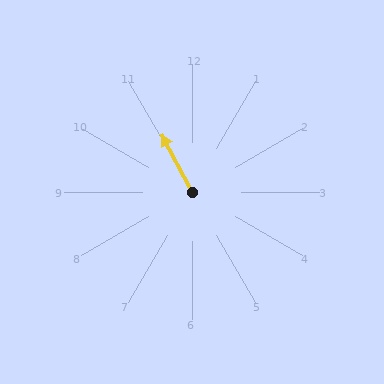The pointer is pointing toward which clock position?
Roughly 11 o'clock.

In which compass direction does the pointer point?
Northwest.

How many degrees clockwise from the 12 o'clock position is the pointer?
Approximately 332 degrees.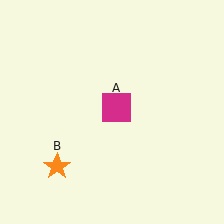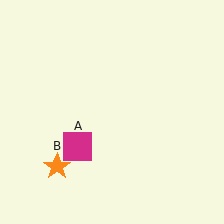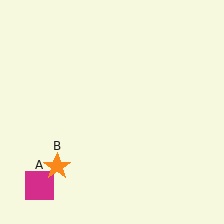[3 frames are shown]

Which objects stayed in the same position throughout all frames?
Orange star (object B) remained stationary.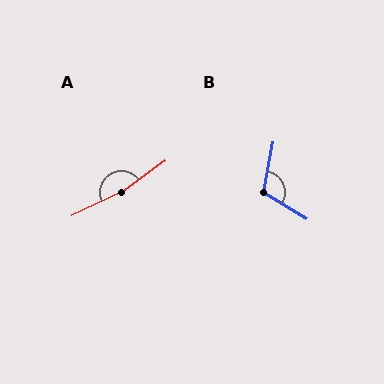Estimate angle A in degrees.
Approximately 169 degrees.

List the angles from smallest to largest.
B (111°), A (169°).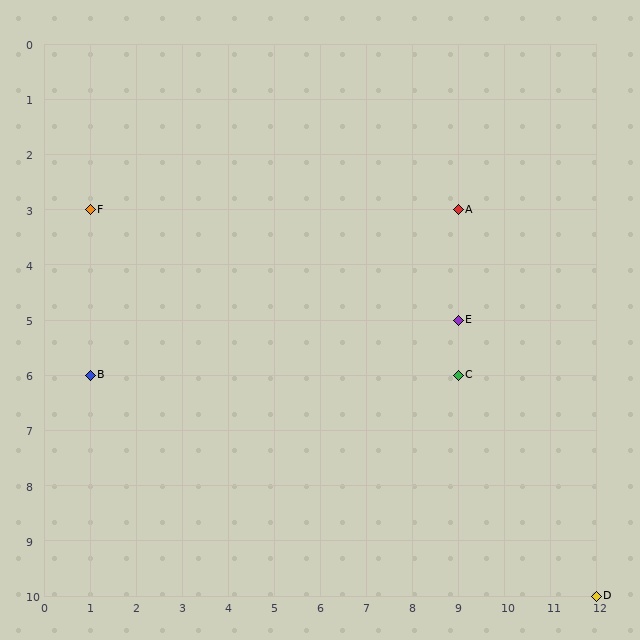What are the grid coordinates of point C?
Point C is at grid coordinates (9, 6).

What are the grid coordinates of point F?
Point F is at grid coordinates (1, 3).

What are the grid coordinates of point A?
Point A is at grid coordinates (9, 3).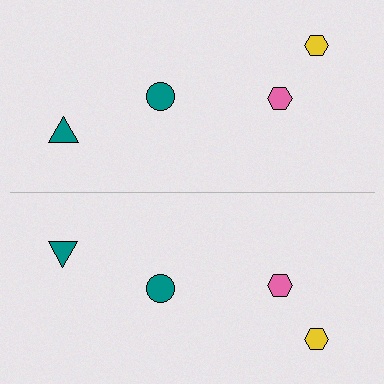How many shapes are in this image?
There are 8 shapes in this image.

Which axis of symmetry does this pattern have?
The pattern has a horizontal axis of symmetry running through the center of the image.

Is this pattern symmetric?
Yes, this pattern has bilateral (reflection) symmetry.